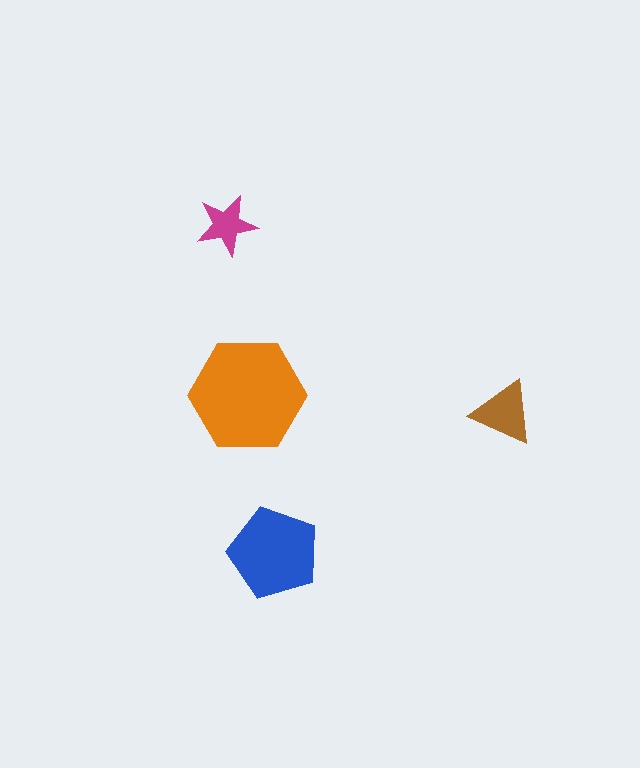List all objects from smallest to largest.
The magenta star, the brown triangle, the blue pentagon, the orange hexagon.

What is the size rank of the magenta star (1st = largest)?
4th.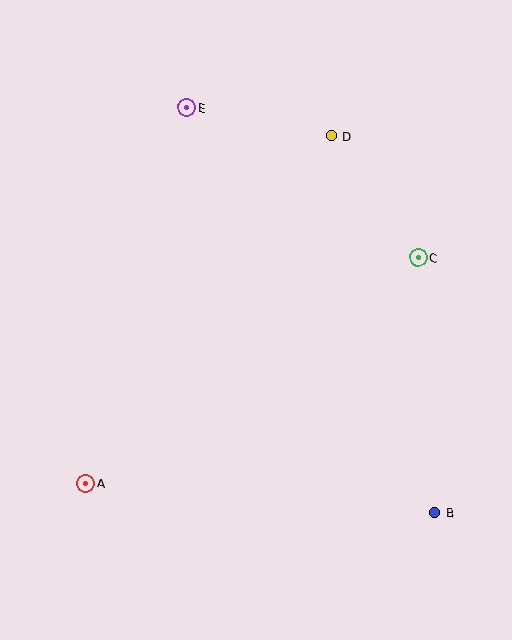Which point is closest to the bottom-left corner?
Point A is closest to the bottom-left corner.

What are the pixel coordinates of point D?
Point D is at (331, 136).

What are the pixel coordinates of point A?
Point A is at (85, 483).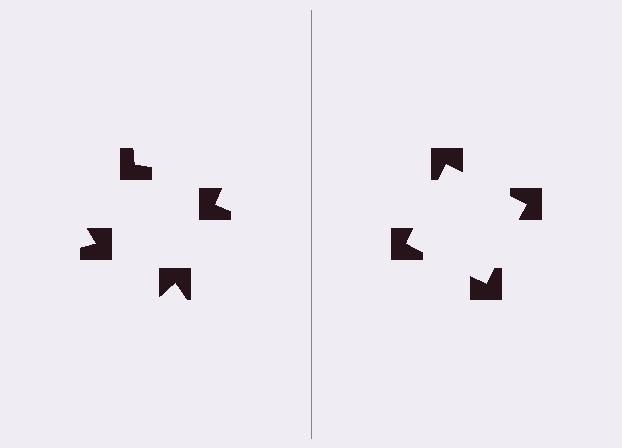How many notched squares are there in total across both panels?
8 — 4 on each side.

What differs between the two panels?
The notched squares are positioned identically on both sides; only the wedge orientations differ. On the right they align to a square; on the left they are misaligned.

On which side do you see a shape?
An illusory square appears on the right side. On the left side the wedge cuts are rotated, so no coherent shape forms.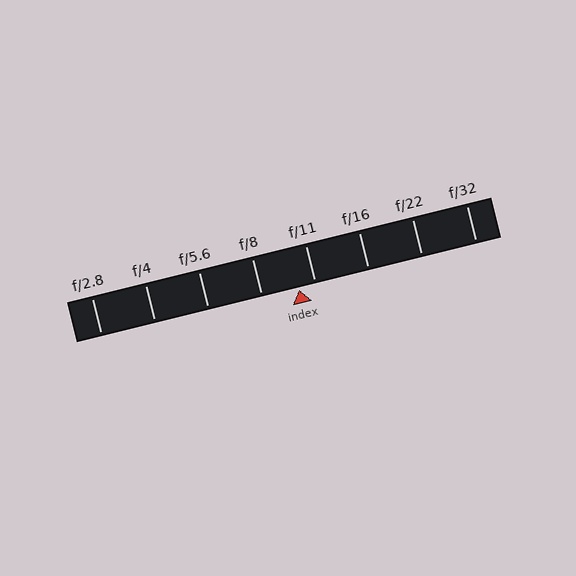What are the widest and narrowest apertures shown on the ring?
The widest aperture shown is f/2.8 and the narrowest is f/32.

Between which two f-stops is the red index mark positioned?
The index mark is between f/8 and f/11.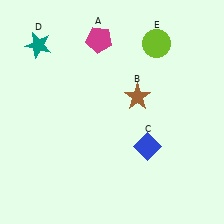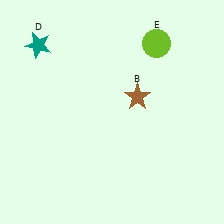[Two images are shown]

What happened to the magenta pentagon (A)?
The magenta pentagon (A) was removed in Image 2. It was in the top-left area of Image 1.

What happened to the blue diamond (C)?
The blue diamond (C) was removed in Image 2. It was in the bottom-right area of Image 1.